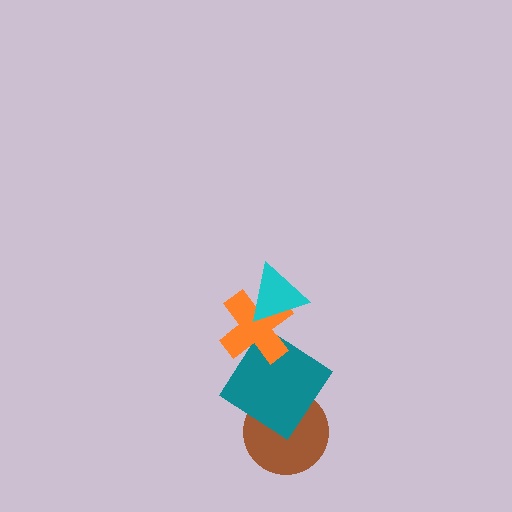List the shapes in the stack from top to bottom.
From top to bottom: the cyan triangle, the orange cross, the teal diamond, the brown circle.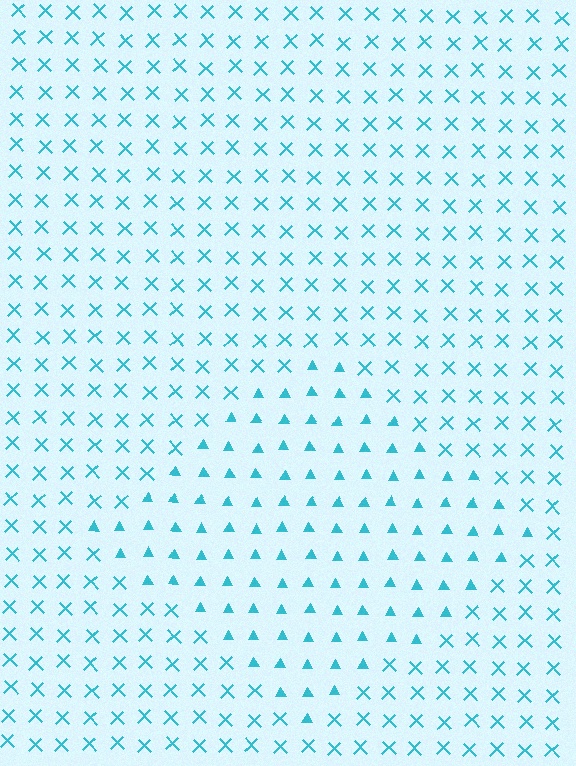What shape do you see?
I see a diamond.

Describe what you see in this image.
The image is filled with small cyan elements arranged in a uniform grid. A diamond-shaped region contains triangles, while the surrounding area contains X marks. The boundary is defined purely by the change in element shape.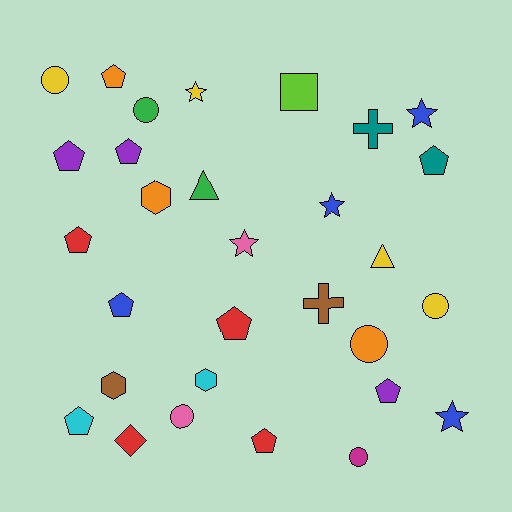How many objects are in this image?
There are 30 objects.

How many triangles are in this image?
There are 2 triangles.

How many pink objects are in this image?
There are 2 pink objects.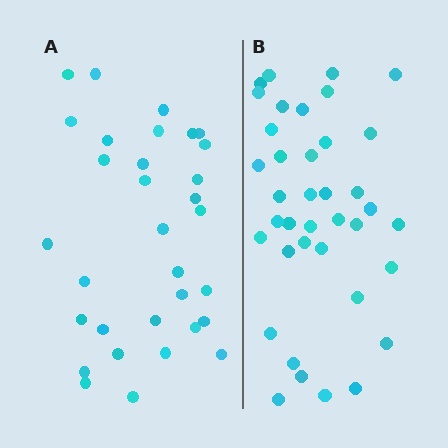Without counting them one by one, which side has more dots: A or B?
Region B (the right region) has more dots.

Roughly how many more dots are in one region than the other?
Region B has about 6 more dots than region A.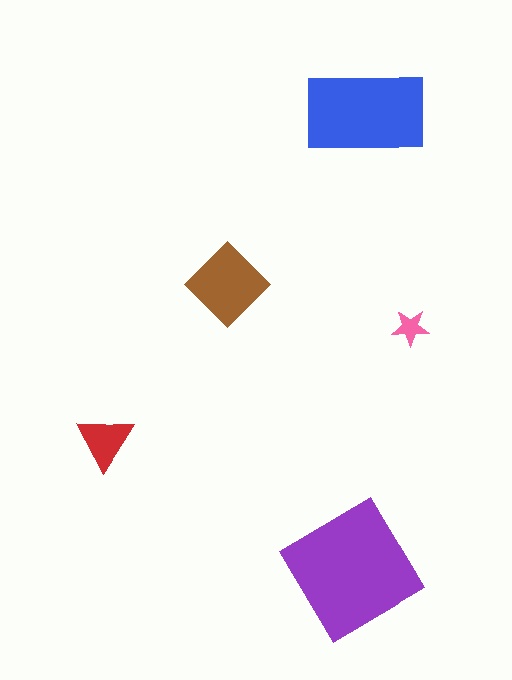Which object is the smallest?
The pink star.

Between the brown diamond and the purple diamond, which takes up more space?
The purple diamond.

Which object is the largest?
The purple diamond.